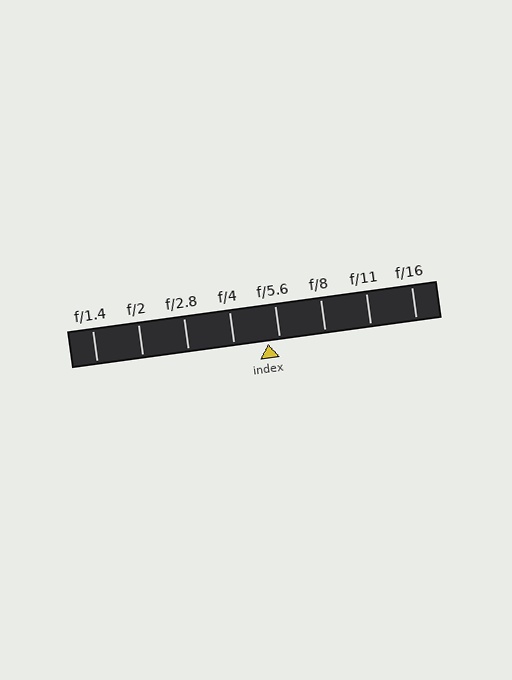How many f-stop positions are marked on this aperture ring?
There are 8 f-stop positions marked.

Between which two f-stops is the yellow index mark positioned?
The index mark is between f/4 and f/5.6.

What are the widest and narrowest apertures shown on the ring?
The widest aperture shown is f/1.4 and the narrowest is f/16.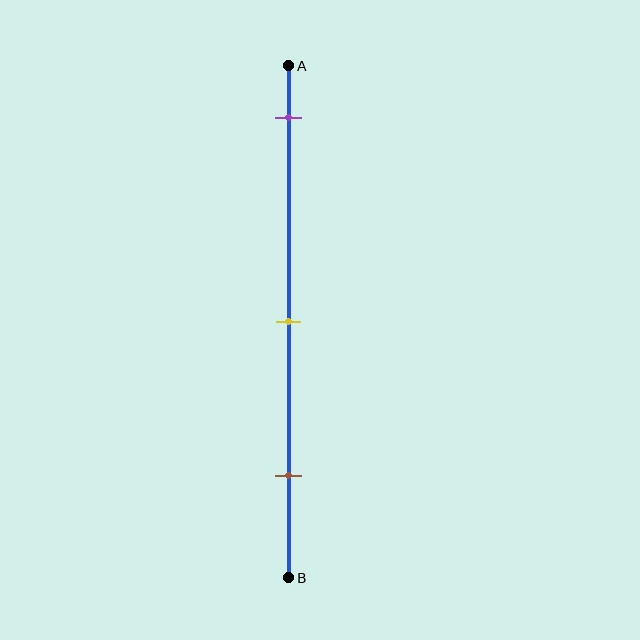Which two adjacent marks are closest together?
The yellow and brown marks are the closest adjacent pair.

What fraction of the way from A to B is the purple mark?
The purple mark is approximately 10% (0.1) of the way from A to B.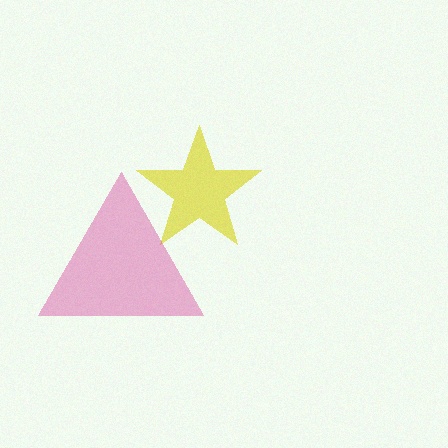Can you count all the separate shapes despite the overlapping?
Yes, there are 2 separate shapes.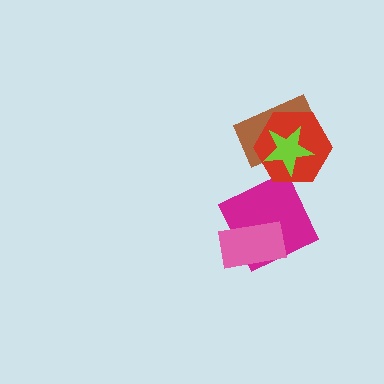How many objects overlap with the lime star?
2 objects overlap with the lime star.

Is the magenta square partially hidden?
Yes, it is partially covered by another shape.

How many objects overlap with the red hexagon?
2 objects overlap with the red hexagon.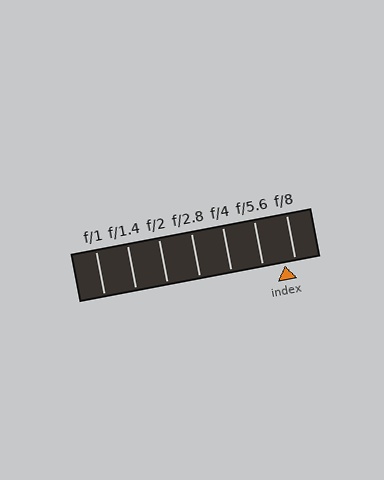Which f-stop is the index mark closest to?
The index mark is closest to f/8.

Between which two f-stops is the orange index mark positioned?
The index mark is between f/5.6 and f/8.